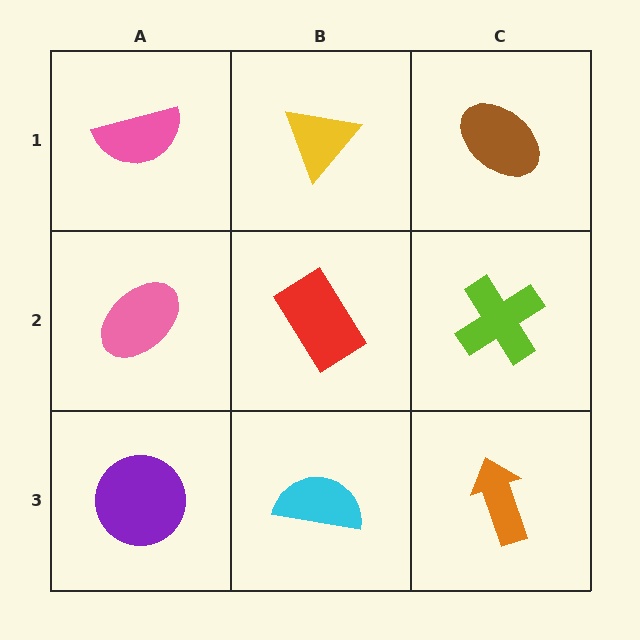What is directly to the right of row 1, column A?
A yellow triangle.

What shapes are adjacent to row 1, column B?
A red rectangle (row 2, column B), a pink semicircle (row 1, column A), a brown ellipse (row 1, column C).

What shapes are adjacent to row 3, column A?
A pink ellipse (row 2, column A), a cyan semicircle (row 3, column B).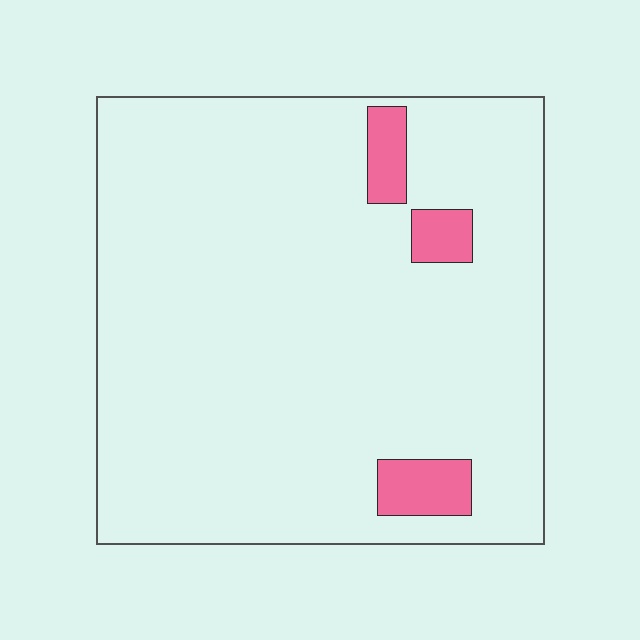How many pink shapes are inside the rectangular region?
3.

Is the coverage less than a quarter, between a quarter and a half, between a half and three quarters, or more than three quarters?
Less than a quarter.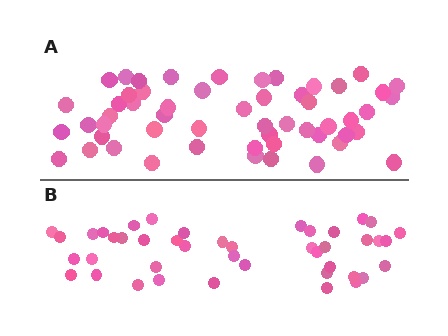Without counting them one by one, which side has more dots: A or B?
Region A (the top region) has more dots.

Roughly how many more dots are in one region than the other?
Region A has roughly 12 or so more dots than region B.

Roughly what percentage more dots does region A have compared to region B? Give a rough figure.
About 25% more.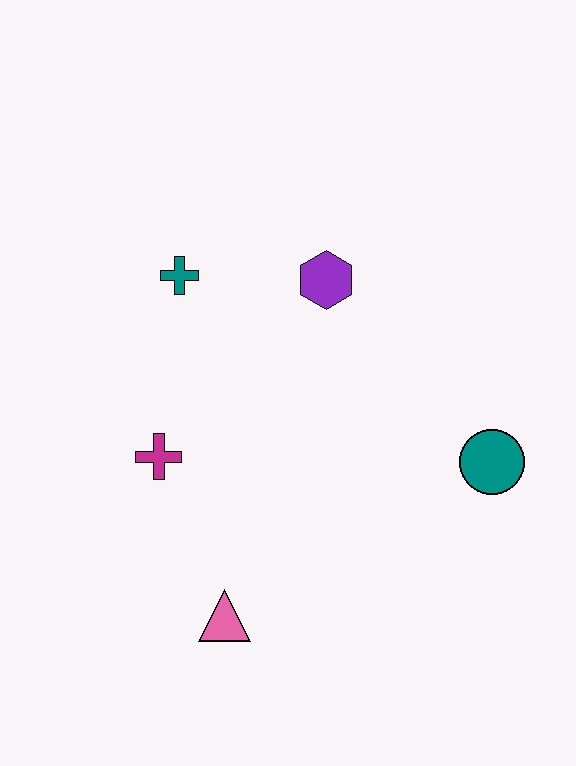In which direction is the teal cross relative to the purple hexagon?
The teal cross is to the left of the purple hexagon.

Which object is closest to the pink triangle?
The magenta cross is closest to the pink triangle.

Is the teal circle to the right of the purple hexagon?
Yes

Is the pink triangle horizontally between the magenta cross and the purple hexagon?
Yes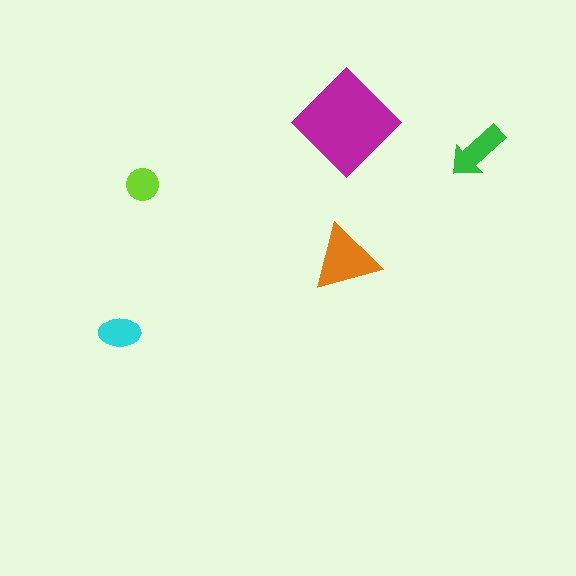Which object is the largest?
The magenta diamond.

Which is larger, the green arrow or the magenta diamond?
The magenta diamond.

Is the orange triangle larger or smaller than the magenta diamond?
Smaller.